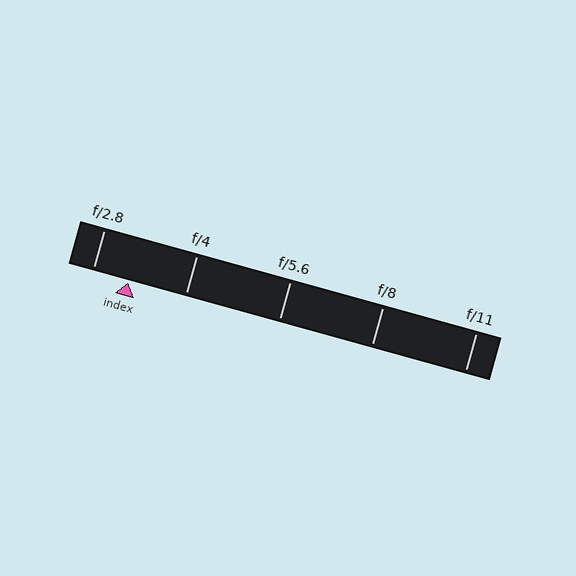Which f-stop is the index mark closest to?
The index mark is closest to f/2.8.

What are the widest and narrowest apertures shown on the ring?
The widest aperture shown is f/2.8 and the narrowest is f/11.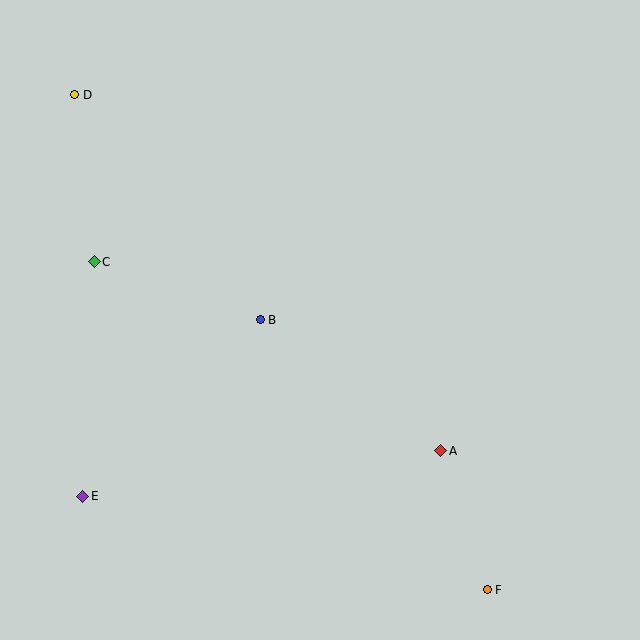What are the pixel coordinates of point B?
Point B is at (260, 320).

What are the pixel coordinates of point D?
Point D is at (75, 95).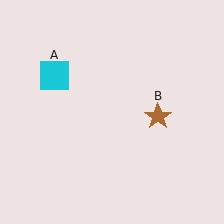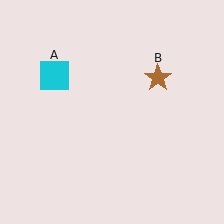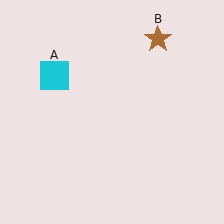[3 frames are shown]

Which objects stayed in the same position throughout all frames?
Cyan square (object A) remained stationary.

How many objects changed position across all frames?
1 object changed position: brown star (object B).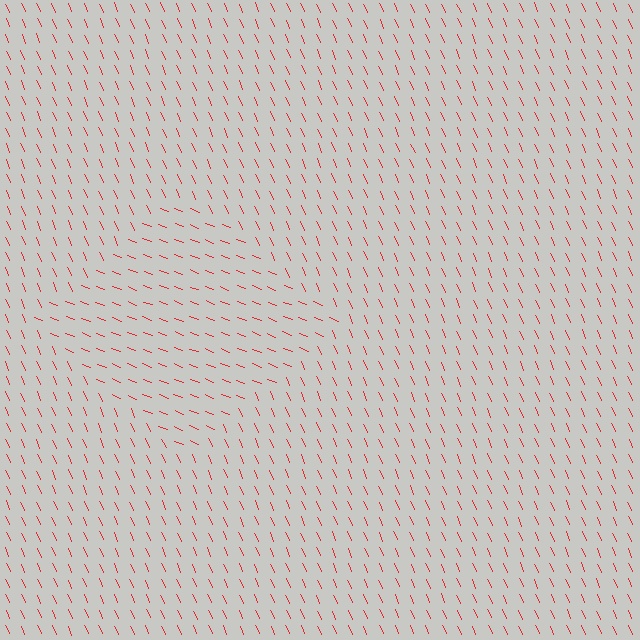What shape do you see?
I see a diamond.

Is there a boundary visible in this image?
Yes, there is a texture boundary formed by a change in line orientation.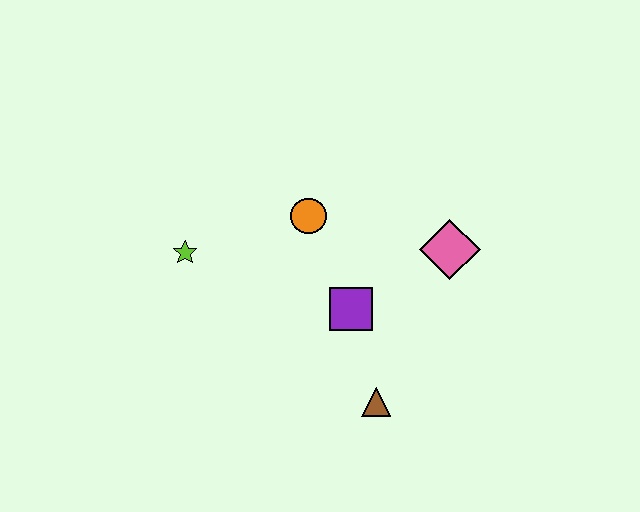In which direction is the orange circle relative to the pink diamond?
The orange circle is to the left of the pink diamond.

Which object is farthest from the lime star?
The pink diamond is farthest from the lime star.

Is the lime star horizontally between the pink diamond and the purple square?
No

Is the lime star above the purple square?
Yes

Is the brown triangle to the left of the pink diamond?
Yes